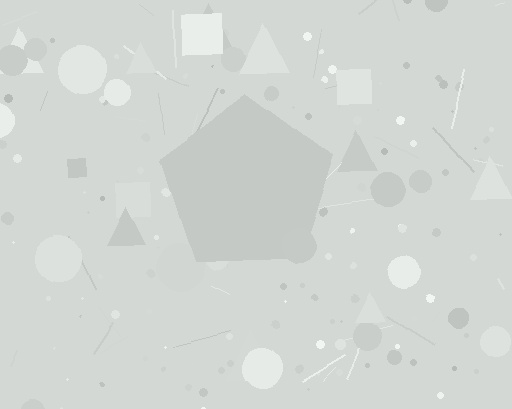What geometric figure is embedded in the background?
A pentagon is embedded in the background.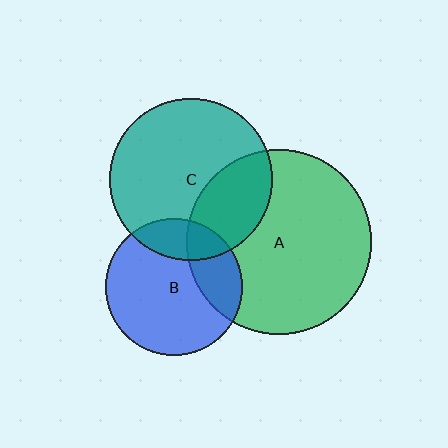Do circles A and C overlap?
Yes.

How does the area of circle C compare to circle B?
Approximately 1.4 times.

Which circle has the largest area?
Circle A (green).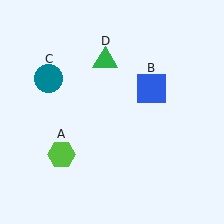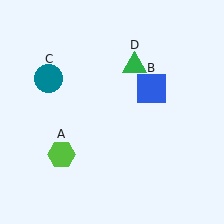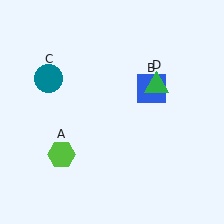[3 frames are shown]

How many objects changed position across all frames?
1 object changed position: green triangle (object D).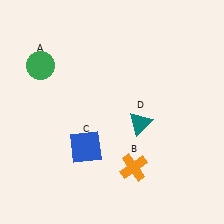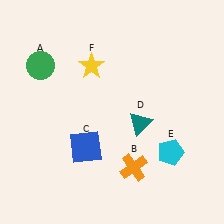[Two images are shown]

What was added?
A cyan pentagon (E), a yellow star (F) were added in Image 2.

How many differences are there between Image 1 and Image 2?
There are 2 differences between the two images.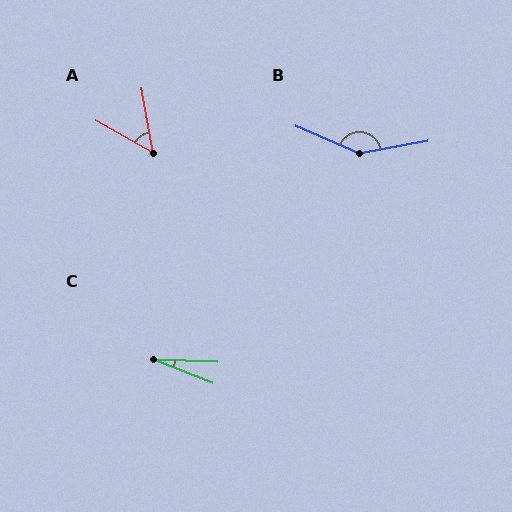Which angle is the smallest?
C, at approximately 19 degrees.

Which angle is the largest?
B, at approximately 146 degrees.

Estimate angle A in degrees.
Approximately 50 degrees.